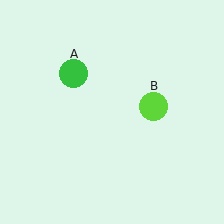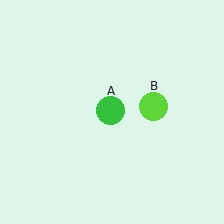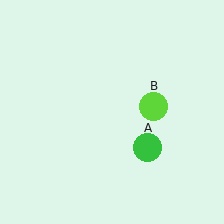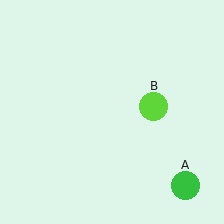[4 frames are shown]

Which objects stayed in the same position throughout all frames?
Lime circle (object B) remained stationary.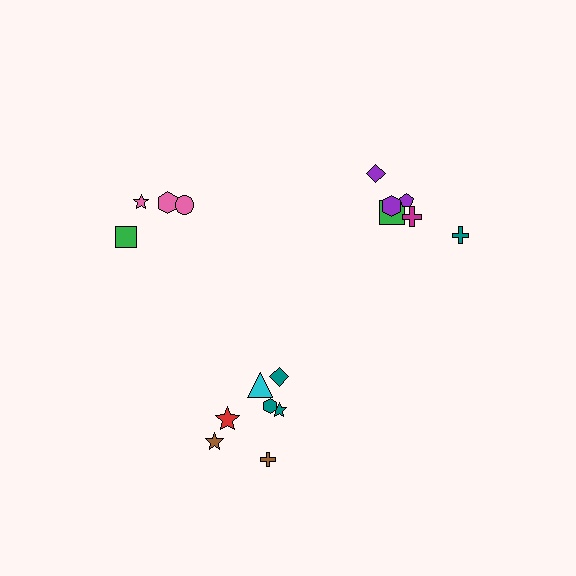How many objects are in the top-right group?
There are 6 objects.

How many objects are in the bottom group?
There are 7 objects.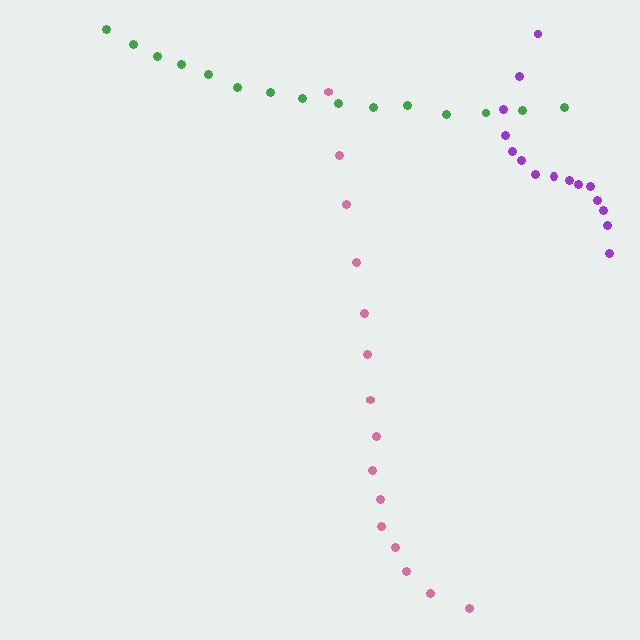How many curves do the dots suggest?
There are 3 distinct paths.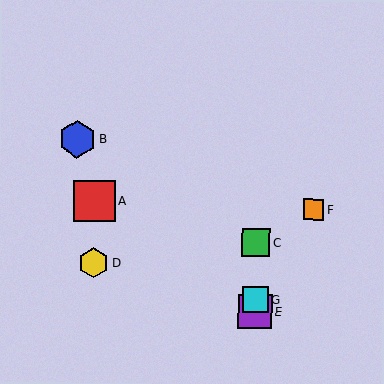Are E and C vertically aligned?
Yes, both are at x≈255.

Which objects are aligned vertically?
Objects C, E, G are aligned vertically.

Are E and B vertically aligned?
No, E is at x≈255 and B is at x≈77.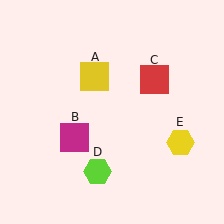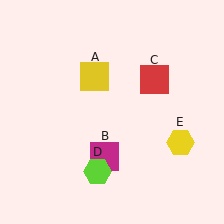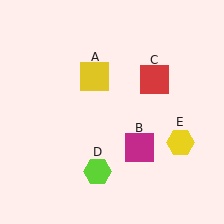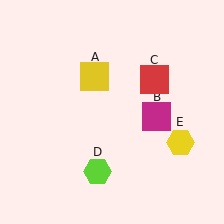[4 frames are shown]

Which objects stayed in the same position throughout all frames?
Yellow square (object A) and red square (object C) and lime hexagon (object D) and yellow hexagon (object E) remained stationary.